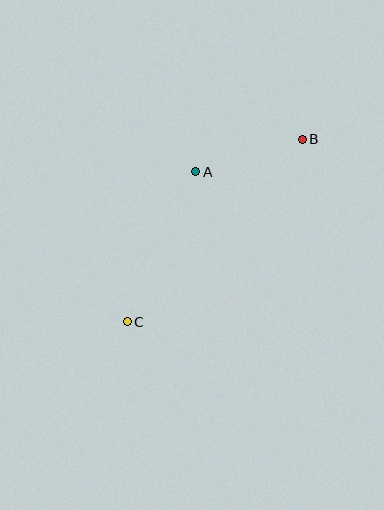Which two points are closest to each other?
Points A and B are closest to each other.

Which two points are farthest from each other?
Points B and C are farthest from each other.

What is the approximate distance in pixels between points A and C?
The distance between A and C is approximately 165 pixels.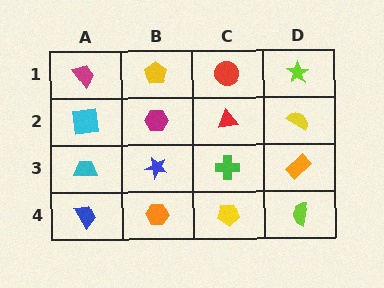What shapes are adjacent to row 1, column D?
A yellow semicircle (row 2, column D), a red circle (row 1, column C).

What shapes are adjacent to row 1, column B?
A magenta hexagon (row 2, column B), a magenta trapezoid (row 1, column A), a red circle (row 1, column C).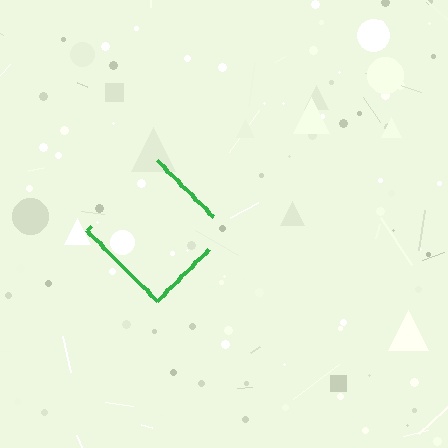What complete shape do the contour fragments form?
The contour fragments form a diamond.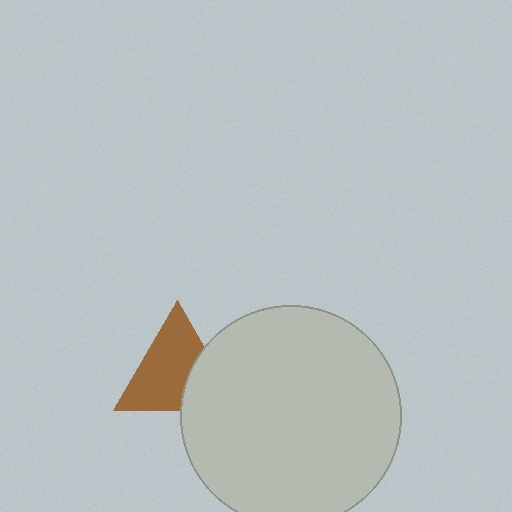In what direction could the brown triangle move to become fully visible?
The brown triangle could move left. That would shift it out from behind the light gray circle entirely.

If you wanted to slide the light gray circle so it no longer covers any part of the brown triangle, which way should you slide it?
Slide it right — that is the most direct way to separate the two shapes.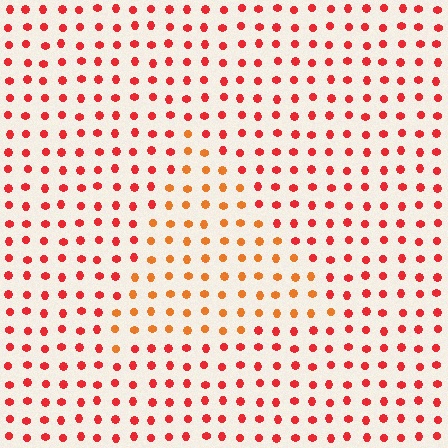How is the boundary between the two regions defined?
The boundary is defined purely by a slight shift in hue (about 28 degrees). Spacing, size, and orientation are identical on both sides.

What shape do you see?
I see a triangle.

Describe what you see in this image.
The image is filled with small red elements in a uniform arrangement. A triangle-shaped region is visible where the elements are tinted to a slightly different hue, forming a subtle color boundary.